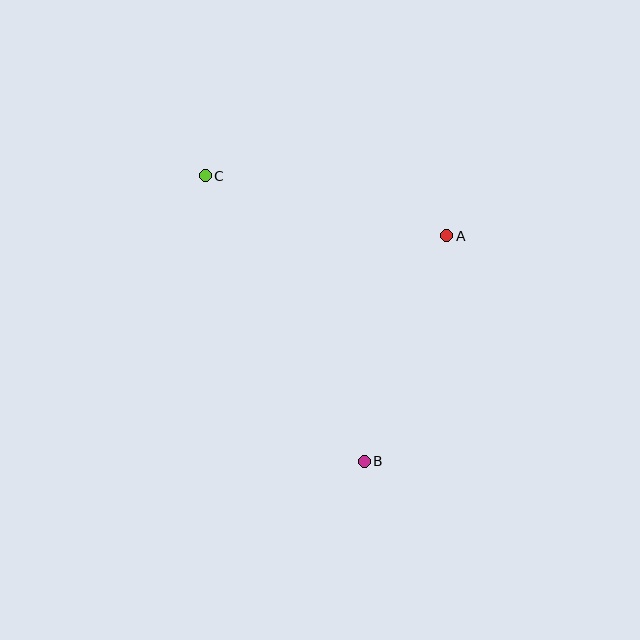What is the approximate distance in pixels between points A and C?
The distance between A and C is approximately 249 pixels.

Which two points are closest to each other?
Points A and B are closest to each other.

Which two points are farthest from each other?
Points B and C are farthest from each other.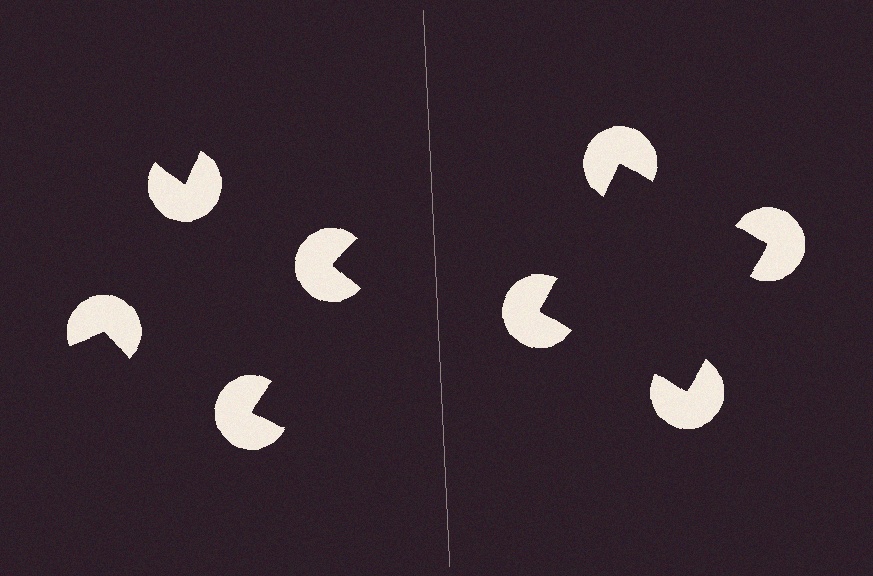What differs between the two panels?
The pac-man discs are positioned identically on both sides; only the wedge orientations differ. On the right they align to a square; on the left they are misaligned.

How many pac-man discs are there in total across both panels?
8 — 4 on each side.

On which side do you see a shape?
An illusory square appears on the right side. On the left side the wedge cuts are rotated, so no coherent shape forms.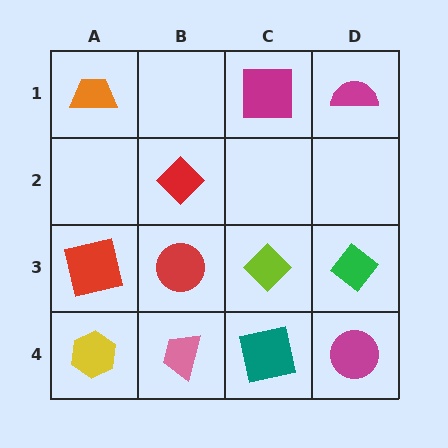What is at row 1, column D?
A magenta semicircle.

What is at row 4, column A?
A yellow hexagon.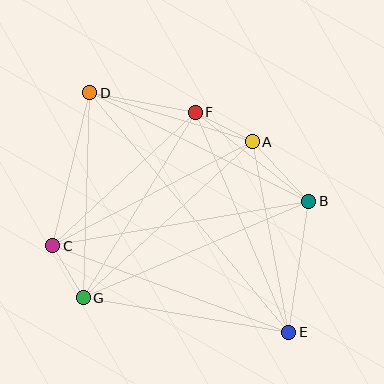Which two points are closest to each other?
Points C and G are closest to each other.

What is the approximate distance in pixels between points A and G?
The distance between A and G is approximately 230 pixels.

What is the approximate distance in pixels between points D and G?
The distance between D and G is approximately 205 pixels.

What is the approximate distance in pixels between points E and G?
The distance between E and G is approximately 208 pixels.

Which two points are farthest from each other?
Points D and E are farthest from each other.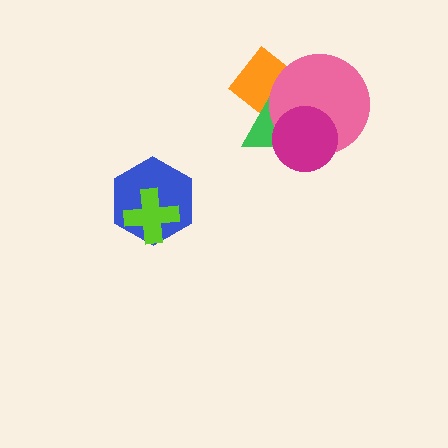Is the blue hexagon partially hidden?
Yes, it is partially covered by another shape.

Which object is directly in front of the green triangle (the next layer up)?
The pink circle is directly in front of the green triangle.